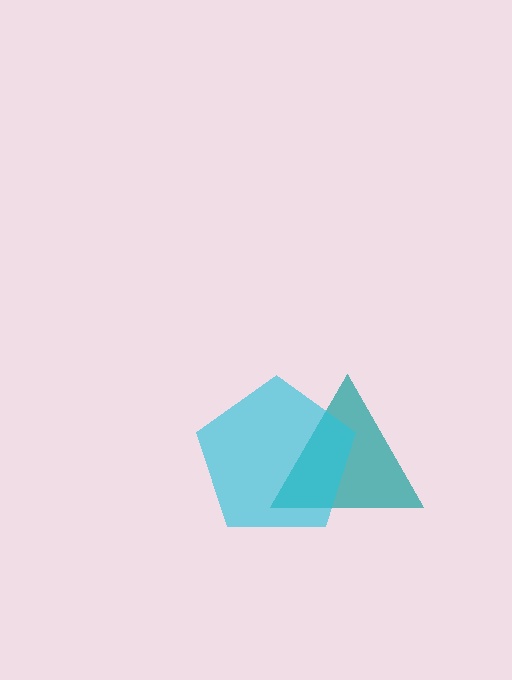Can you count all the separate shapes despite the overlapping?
Yes, there are 2 separate shapes.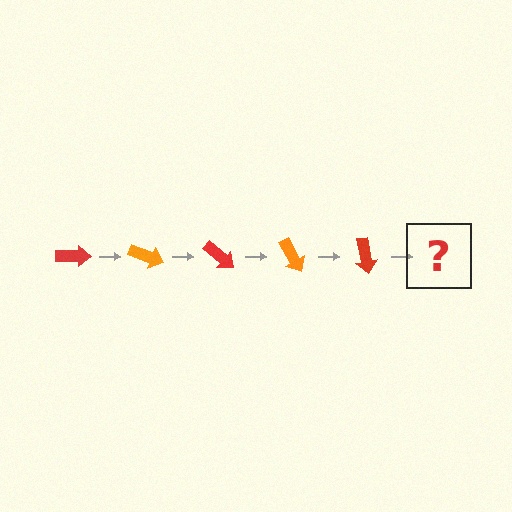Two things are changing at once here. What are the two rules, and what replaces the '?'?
The two rules are that it rotates 20 degrees each step and the color cycles through red and orange. The '?' should be an orange arrow, rotated 100 degrees from the start.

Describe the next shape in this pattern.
It should be an orange arrow, rotated 100 degrees from the start.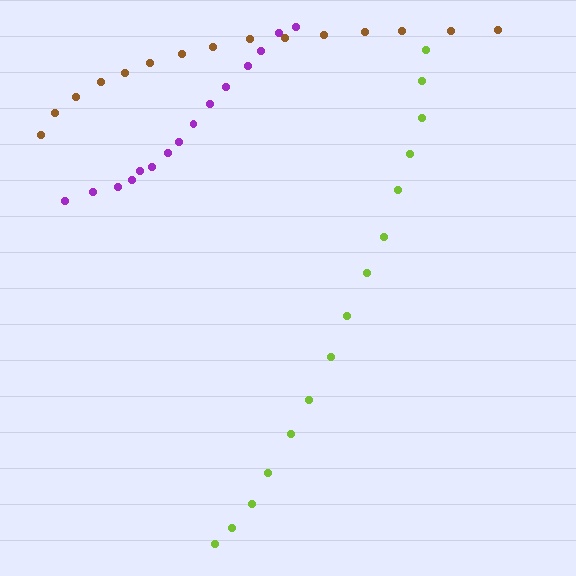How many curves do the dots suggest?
There are 3 distinct paths.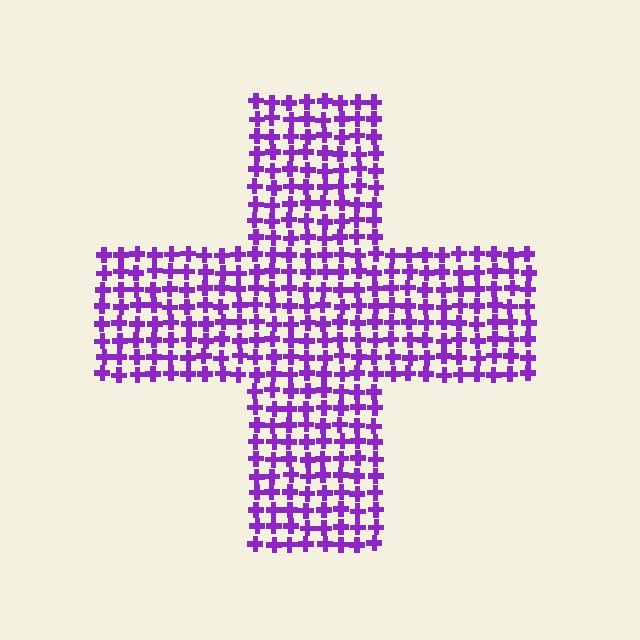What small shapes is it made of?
It is made of small crosses.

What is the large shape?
The large shape is a cross.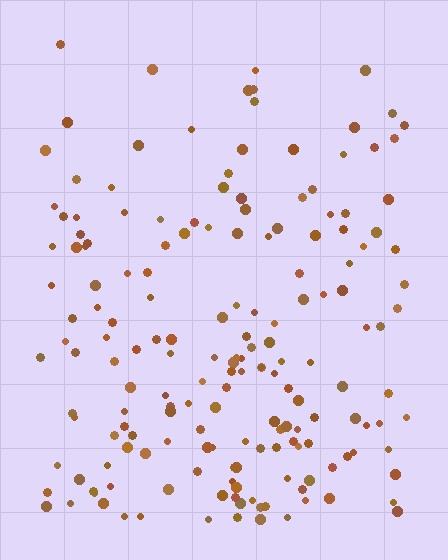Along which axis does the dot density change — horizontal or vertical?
Vertical.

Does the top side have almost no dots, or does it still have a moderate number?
Still a moderate number, just noticeably fewer than the bottom.